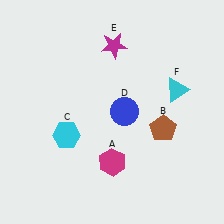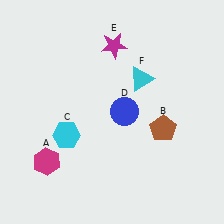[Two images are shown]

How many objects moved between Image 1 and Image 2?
2 objects moved between the two images.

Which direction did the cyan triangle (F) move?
The cyan triangle (F) moved left.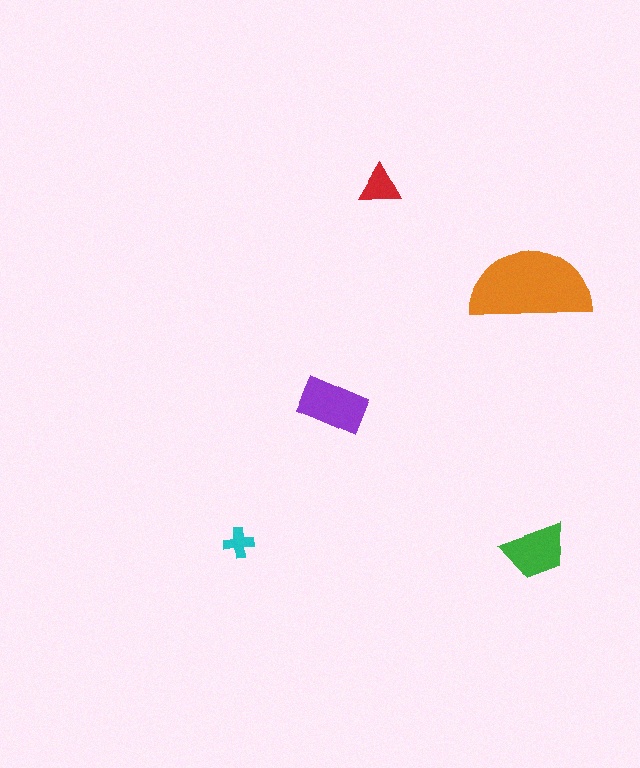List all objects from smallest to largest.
The cyan cross, the red triangle, the green trapezoid, the purple rectangle, the orange semicircle.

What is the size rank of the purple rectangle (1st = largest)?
2nd.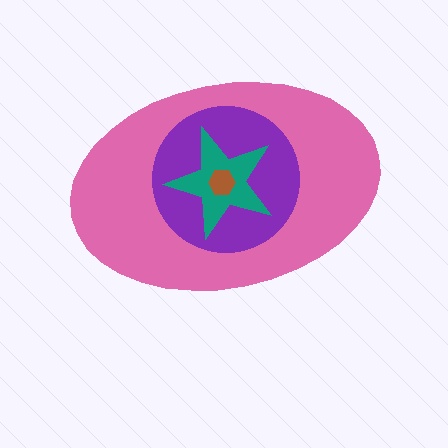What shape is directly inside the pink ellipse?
The purple circle.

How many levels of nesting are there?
4.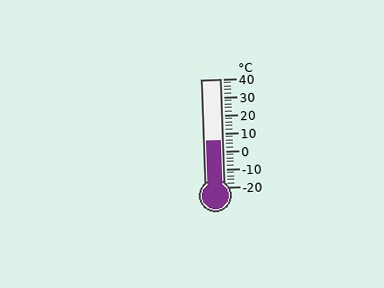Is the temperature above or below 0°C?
The temperature is above 0°C.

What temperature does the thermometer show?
The thermometer shows approximately 6°C.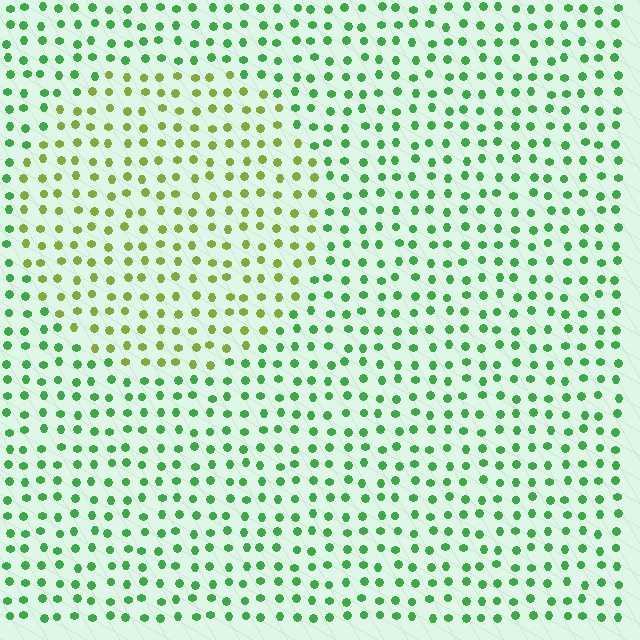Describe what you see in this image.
The image is filled with small green elements in a uniform arrangement. A circle-shaped region is visible where the elements are tinted to a slightly different hue, forming a subtle color boundary.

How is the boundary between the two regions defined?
The boundary is defined purely by a slight shift in hue (about 46 degrees). Spacing, size, and orientation are identical on both sides.